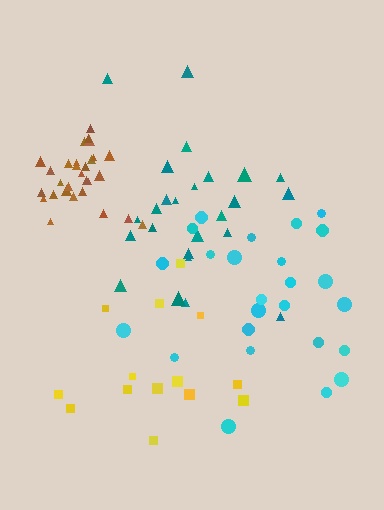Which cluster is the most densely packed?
Brown.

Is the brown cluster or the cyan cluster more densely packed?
Brown.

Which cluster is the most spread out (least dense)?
Yellow.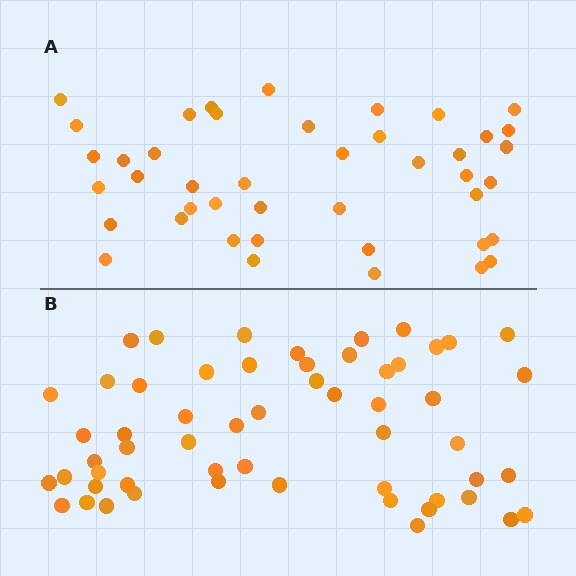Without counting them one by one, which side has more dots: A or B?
Region B (the bottom region) has more dots.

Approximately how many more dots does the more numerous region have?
Region B has approximately 15 more dots than region A.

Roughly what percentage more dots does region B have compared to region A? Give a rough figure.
About 30% more.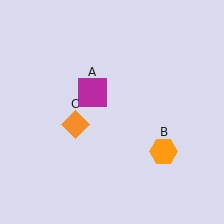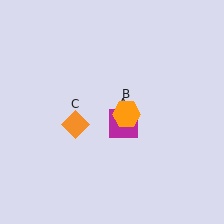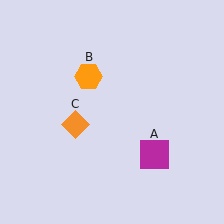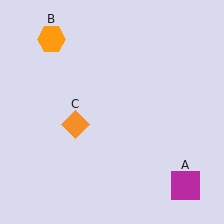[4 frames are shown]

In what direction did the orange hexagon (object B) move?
The orange hexagon (object B) moved up and to the left.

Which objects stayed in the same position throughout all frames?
Orange diamond (object C) remained stationary.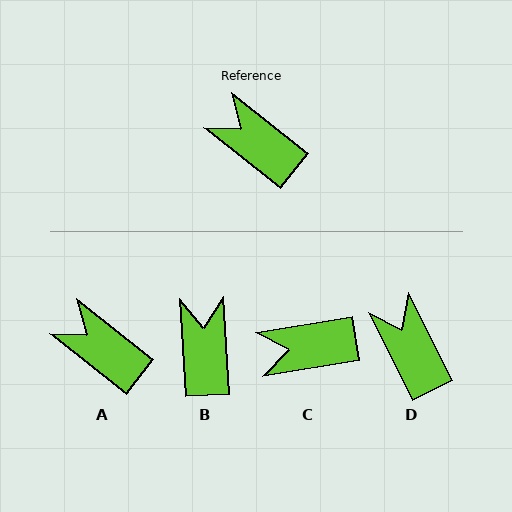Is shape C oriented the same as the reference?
No, it is off by about 48 degrees.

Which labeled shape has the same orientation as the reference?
A.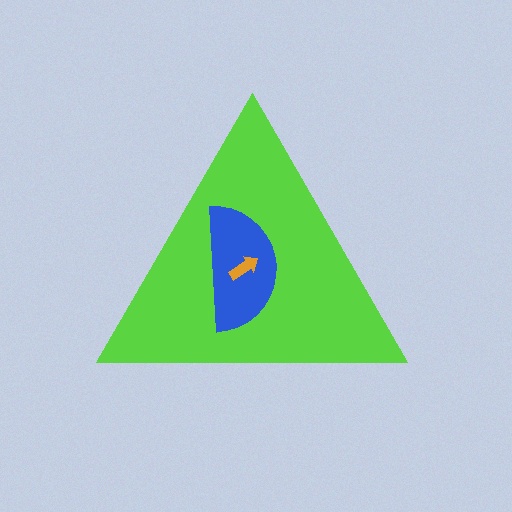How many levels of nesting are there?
3.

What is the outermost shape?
The lime triangle.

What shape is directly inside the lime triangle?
The blue semicircle.